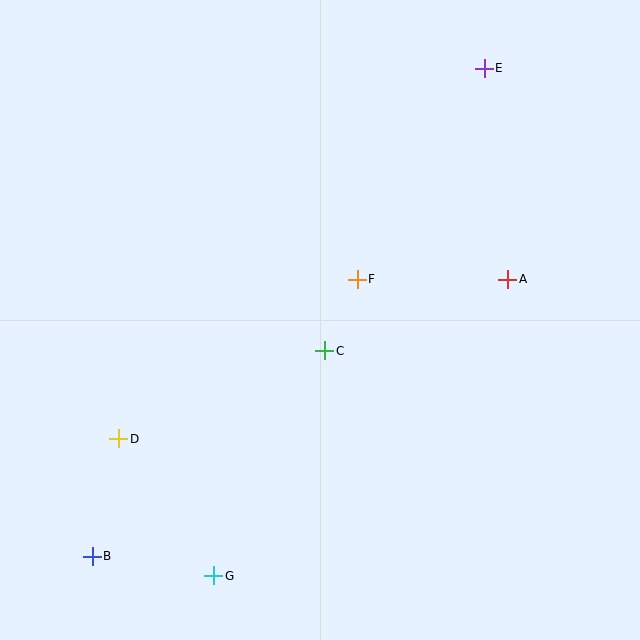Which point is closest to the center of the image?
Point C at (325, 351) is closest to the center.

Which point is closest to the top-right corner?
Point E is closest to the top-right corner.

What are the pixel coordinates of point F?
Point F is at (357, 279).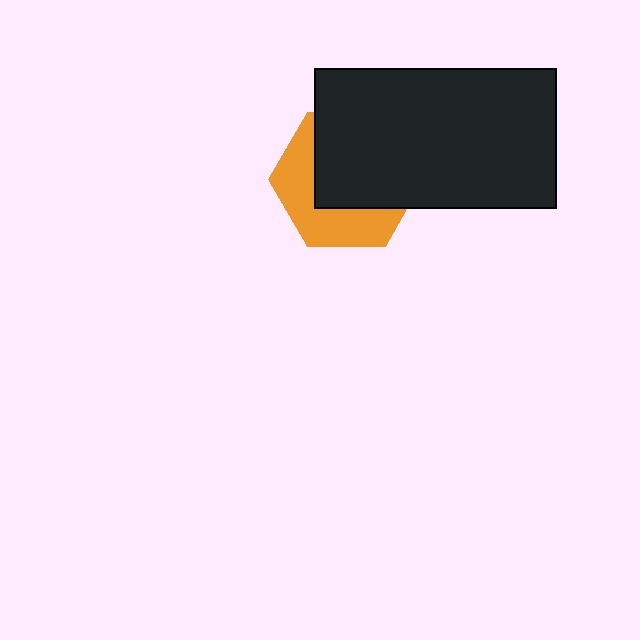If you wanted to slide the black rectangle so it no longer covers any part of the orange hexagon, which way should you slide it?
Slide it toward the upper-right — that is the most direct way to separate the two shapes.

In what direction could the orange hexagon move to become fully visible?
The orange hexagon could move toward the lower-left. That would shift it out from behind the black rectangle entirely.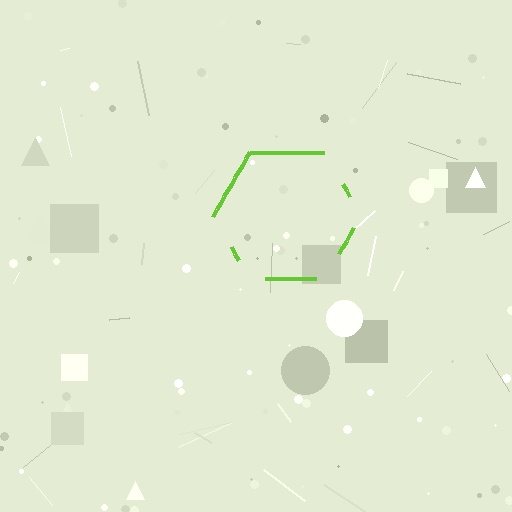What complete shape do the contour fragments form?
The contour fragments form a hexagon.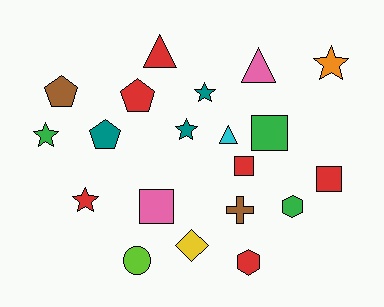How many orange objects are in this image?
There is 1 orange object.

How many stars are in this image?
There are 5 stars.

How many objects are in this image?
There are 20 objects.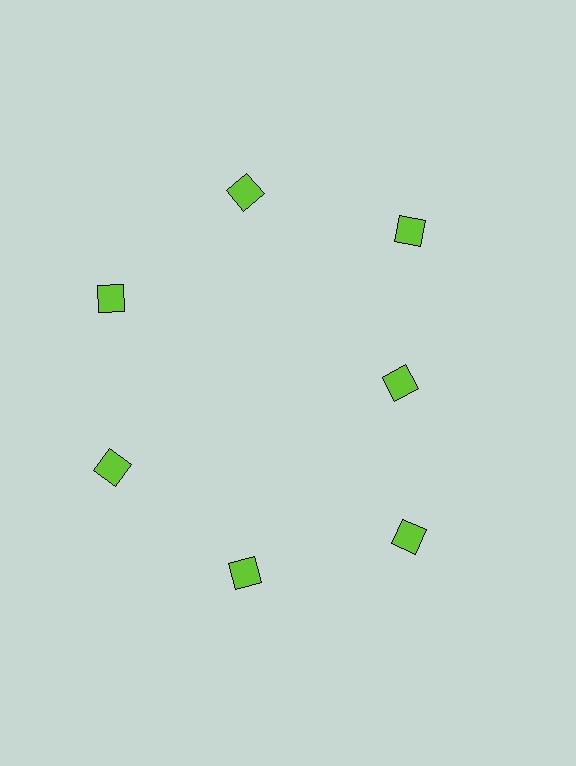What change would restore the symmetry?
The symmetry would be restored by moving it outward, back onto the ring so that all 7 diamonds sit at equal angles and equal distance from the center.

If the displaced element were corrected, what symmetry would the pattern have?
It would have 7-fold rotational symmetry — the pattern would map onto itself every 51 degrees.